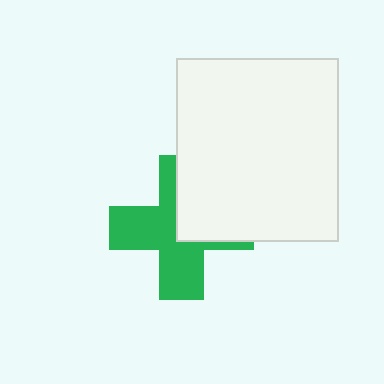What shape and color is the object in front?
The object in front is a white rectangle.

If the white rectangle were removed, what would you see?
You would see the complete green cross.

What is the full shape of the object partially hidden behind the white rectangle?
The partially hidden object is a green cross.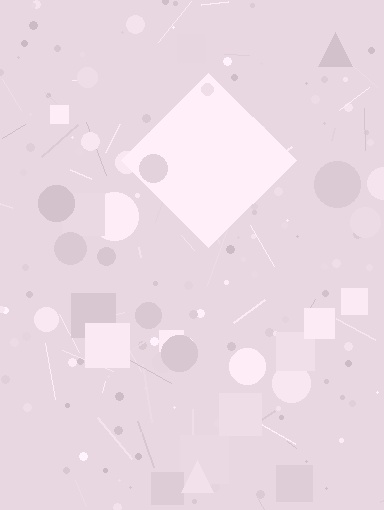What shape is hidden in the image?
A diamond is hidden in the image.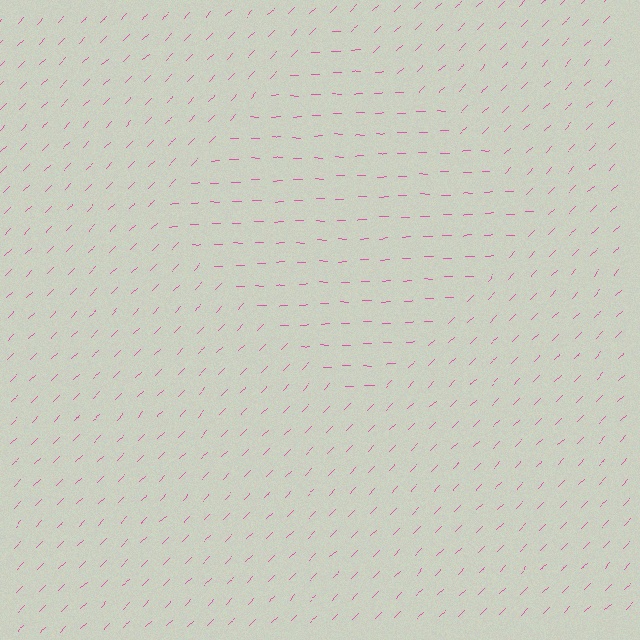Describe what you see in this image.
The image is filled with small pink line segments. A diamond region in the image has lines oriented differently from the surrounding lines, creating a visible texture boundary.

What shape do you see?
I see a diamond.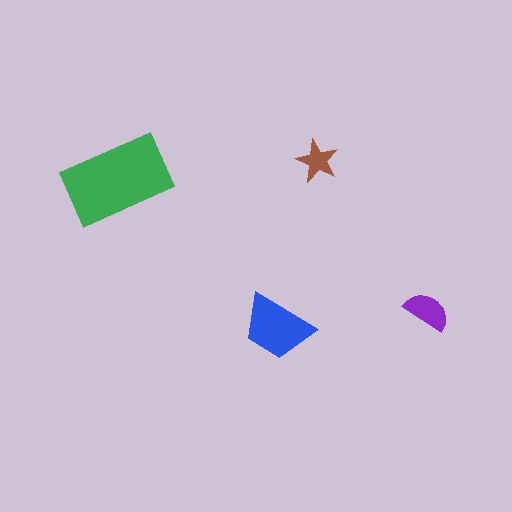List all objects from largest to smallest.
The green rectangle, the blue trapezoid, the purple semicircle, the brown star.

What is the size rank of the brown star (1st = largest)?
4th.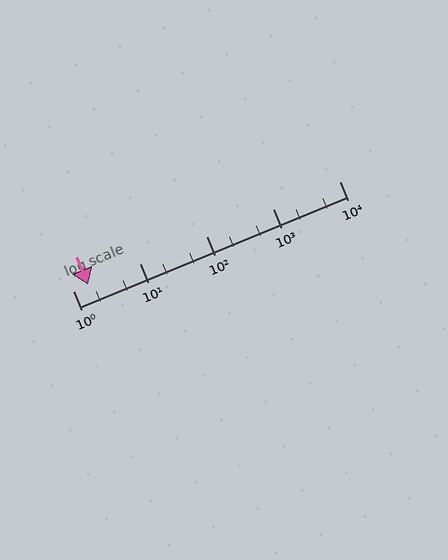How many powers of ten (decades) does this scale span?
The scale spans 4 decades, from 1 to 10000.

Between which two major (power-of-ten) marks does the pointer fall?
The pointer is between 1 and 10.